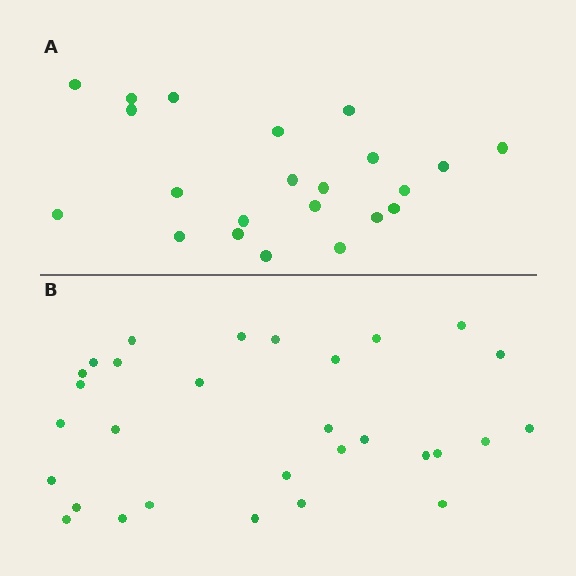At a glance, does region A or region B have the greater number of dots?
Region B (the bottom region) has more dots.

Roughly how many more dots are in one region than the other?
Region B has roughly 8 or so more dots than region A.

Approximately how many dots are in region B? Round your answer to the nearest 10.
About 30 dots.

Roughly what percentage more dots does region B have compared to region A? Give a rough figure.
About 35% more.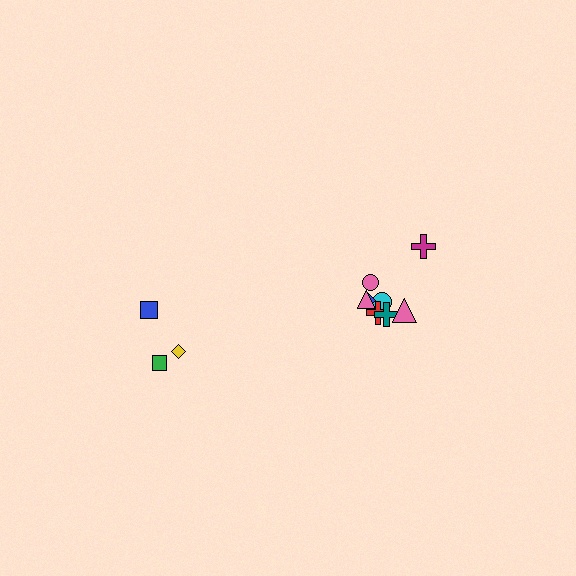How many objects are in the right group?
There are 8 objects.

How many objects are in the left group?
There are 3 objects.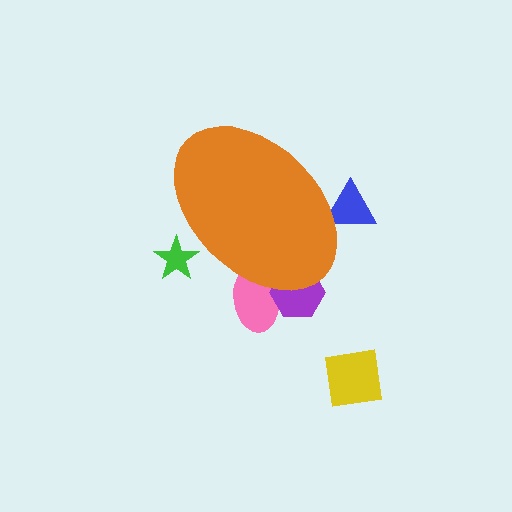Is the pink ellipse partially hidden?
Yes, the pink ellipse is partially hidden behind the orange ellipse.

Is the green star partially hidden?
Yes, the green star is partially hidden behind the orange ellipse.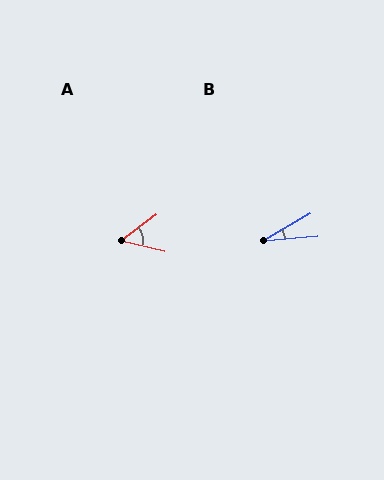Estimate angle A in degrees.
Approximately 50 degrees.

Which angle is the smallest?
B, at approximately 25 degrees.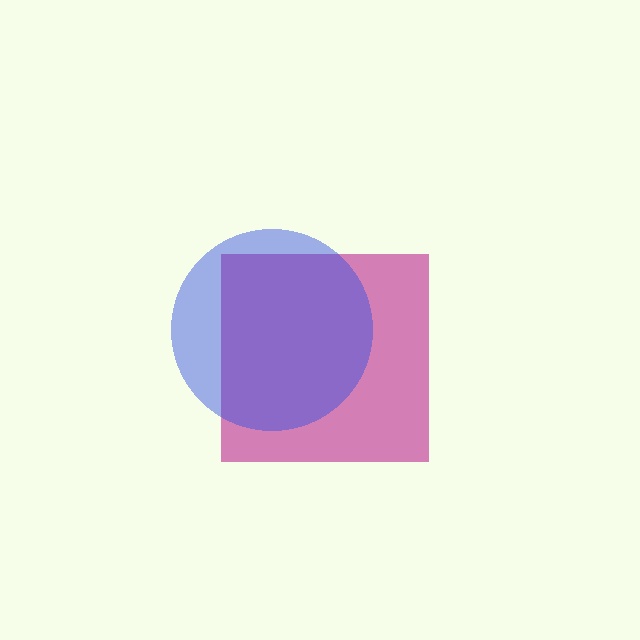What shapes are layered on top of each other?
The layered shapes are: a magenta square, a blue circle.